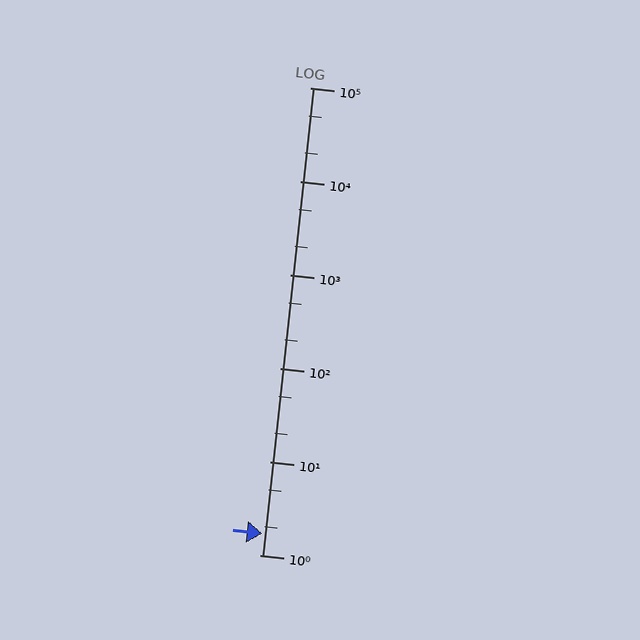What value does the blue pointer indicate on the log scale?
The pointer indicates approximately 1.7.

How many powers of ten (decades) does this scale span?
The scale spans 5 decades, from 1 to 100000.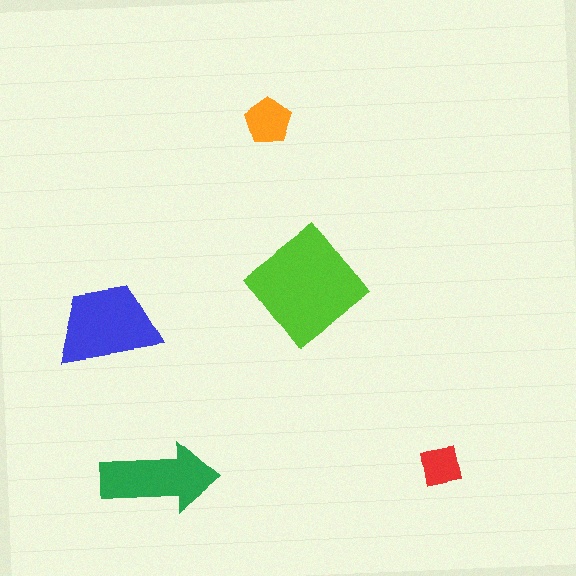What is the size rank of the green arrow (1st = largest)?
3rd.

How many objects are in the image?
There are 5 objects in the image.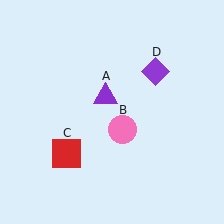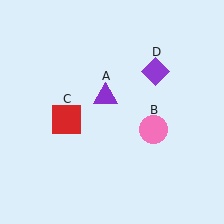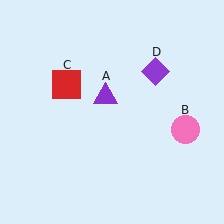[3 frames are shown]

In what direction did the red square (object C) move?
The red square (object C) moved up.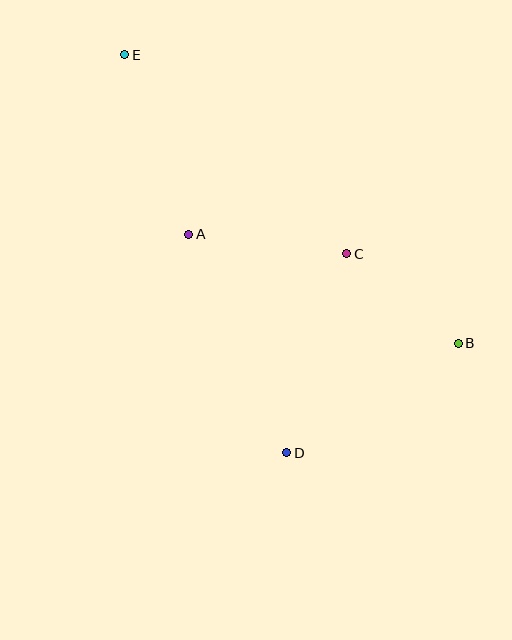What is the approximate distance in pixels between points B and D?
The distance between B and D is approximately 203 pixels.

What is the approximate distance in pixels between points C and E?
The distance between C and E is approximately 299 pixels.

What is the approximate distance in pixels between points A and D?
The distance between A and D is approximately 239 pixels.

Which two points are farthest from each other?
Points B and E are farthest from each other.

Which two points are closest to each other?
Points B and C are closest to each other.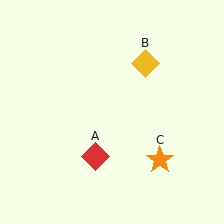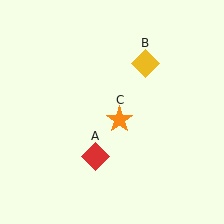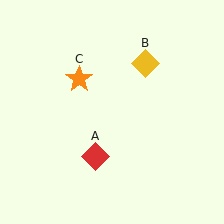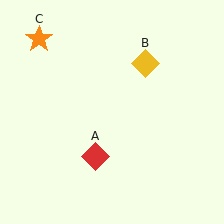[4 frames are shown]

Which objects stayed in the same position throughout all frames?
Red diamond (object A) and yellow diamond (object B) remained stationary.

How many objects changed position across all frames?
1 object changed position: orange star (object C).